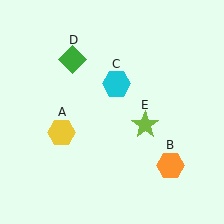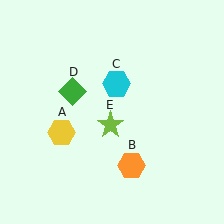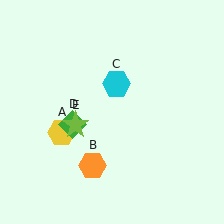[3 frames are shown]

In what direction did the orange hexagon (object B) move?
The orange hexagon (object B) moved left.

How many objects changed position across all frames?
3 objects changed position: orange hexagon (object B), green diamond (object D), lime star (object E).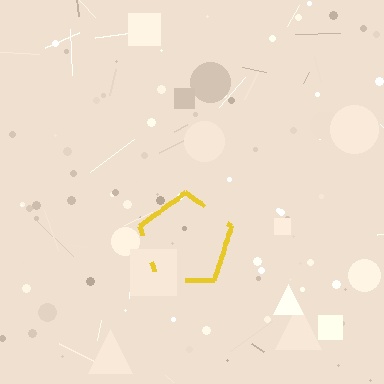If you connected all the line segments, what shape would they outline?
They would outline a pentagon.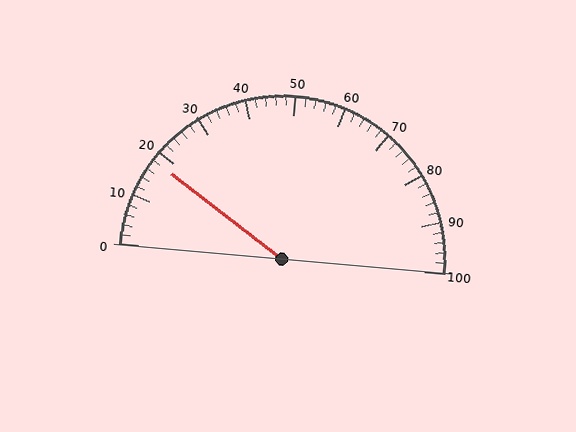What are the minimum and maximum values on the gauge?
The gauge ranges from 0 to 100.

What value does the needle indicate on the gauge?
The needle indicates approximately 18.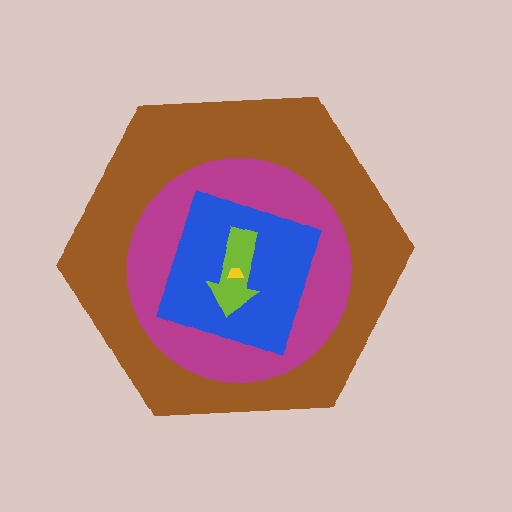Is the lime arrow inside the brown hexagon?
Yes.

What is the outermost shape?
The brown hexagon.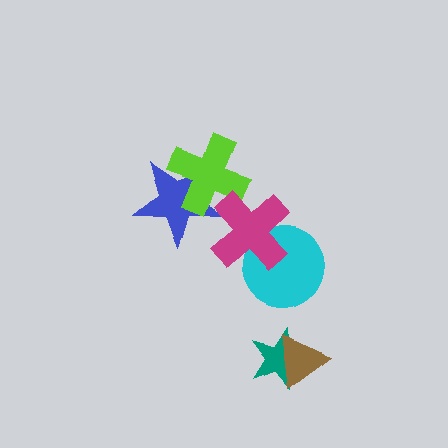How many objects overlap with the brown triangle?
1 object overlaps with the brown triangle.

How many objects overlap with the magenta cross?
3 objects overlap with the magenta cross.